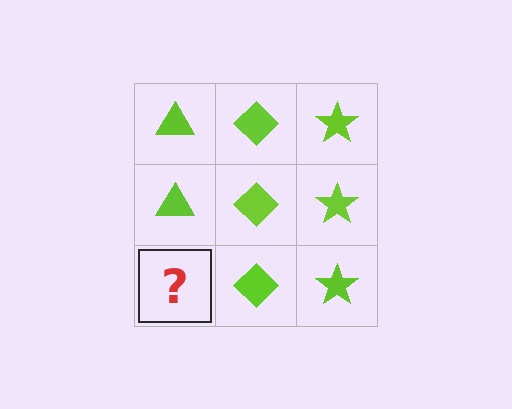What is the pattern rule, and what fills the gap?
The rule is that each column has a consistent shape. The gap should be filled with a lime triangle.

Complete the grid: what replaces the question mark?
The question mark should be replaced with a lime triangle.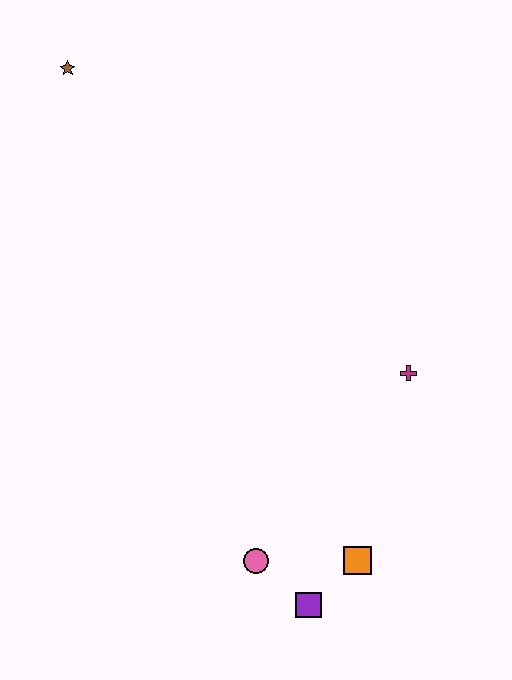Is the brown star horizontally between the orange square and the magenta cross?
No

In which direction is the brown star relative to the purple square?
The brown star is above the purple square.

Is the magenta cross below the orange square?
No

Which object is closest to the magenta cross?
The orange square is closest to the magenta cross.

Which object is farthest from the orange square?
The brown star is farthest from the orange square.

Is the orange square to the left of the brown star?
No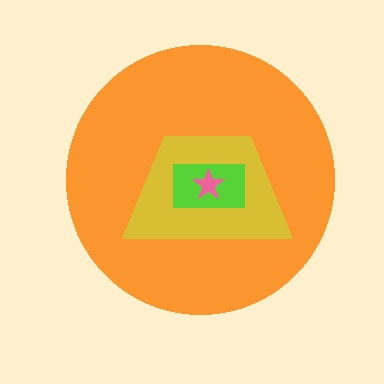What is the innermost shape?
The pink star.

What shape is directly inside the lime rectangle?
The pink star.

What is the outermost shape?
The orange circle.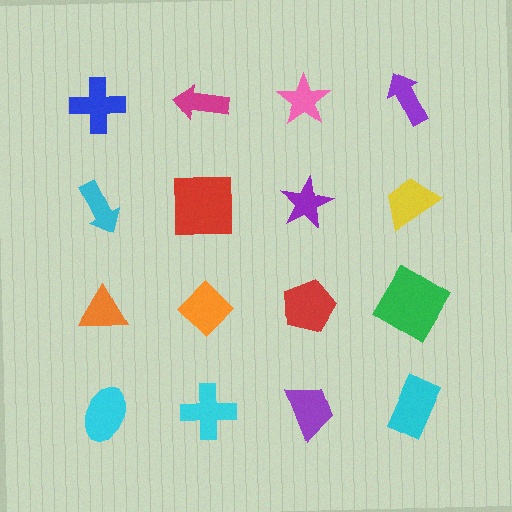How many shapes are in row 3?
4 shapes.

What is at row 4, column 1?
A cyan ellipse.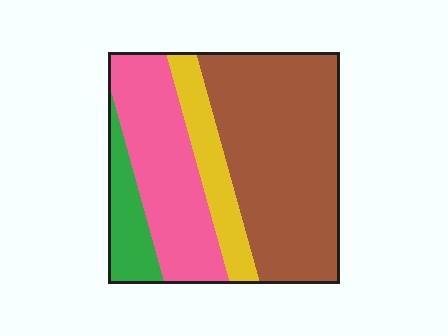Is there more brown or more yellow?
Brown.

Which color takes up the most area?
Brown, at roughly 50%.